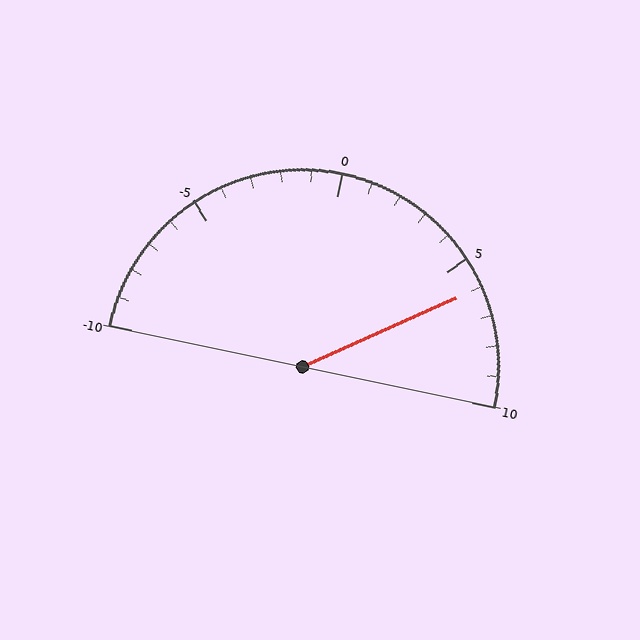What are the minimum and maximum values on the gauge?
The gauge ranges from -10 to 10.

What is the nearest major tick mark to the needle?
The nearest major tick mark is 5.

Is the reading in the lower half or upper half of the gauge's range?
The reading is in the upper half of the range (-10 to 10).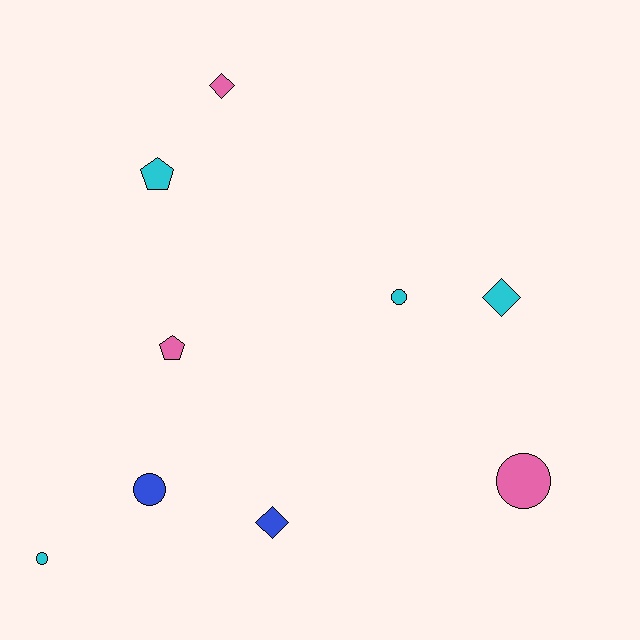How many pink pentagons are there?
There is 1 pink pentagon.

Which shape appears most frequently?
Circle, with 4 objects.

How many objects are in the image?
There are 9 objects.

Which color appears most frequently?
Cyan, with 4 objects.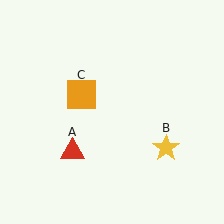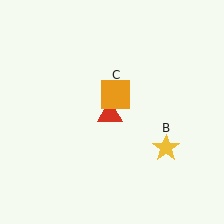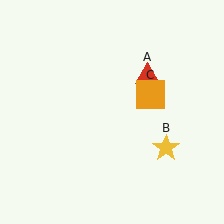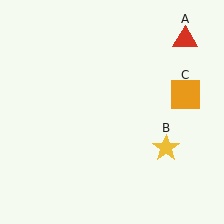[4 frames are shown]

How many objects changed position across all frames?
2 objects changed position: red triangle (object A), orange square (object C).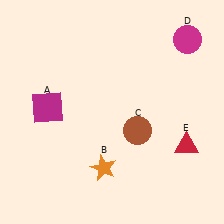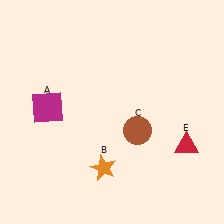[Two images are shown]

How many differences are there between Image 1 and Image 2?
There is 1 difference between the two images.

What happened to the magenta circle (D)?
The magenta circle (D) was removed in Image 2. It was in the top-right area of Image 1.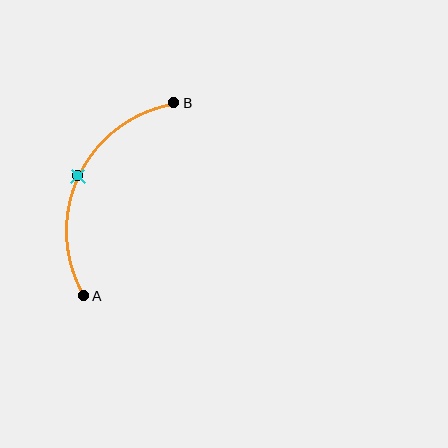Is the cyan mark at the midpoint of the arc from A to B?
Yes. The cyan mark lies on the arc at equal arc-length from both A and B — it is the arc midpoint.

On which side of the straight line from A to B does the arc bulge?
The arc bulges to the left of the straight line connecting A and B.